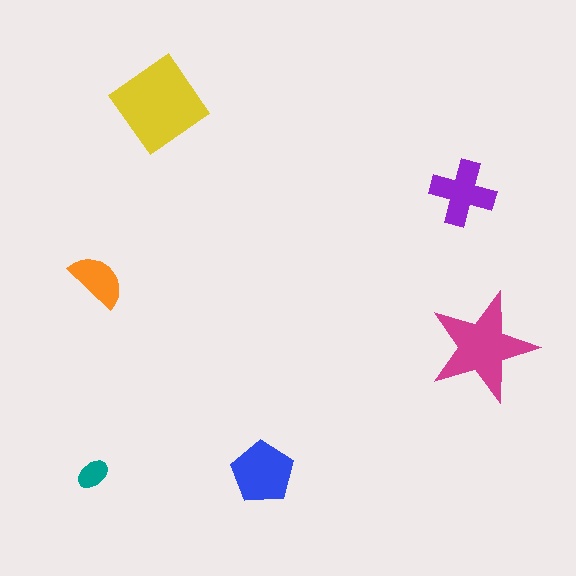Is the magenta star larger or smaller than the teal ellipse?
Larger.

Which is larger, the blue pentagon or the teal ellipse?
The blue pentagon.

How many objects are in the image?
There are 6 objects in the image.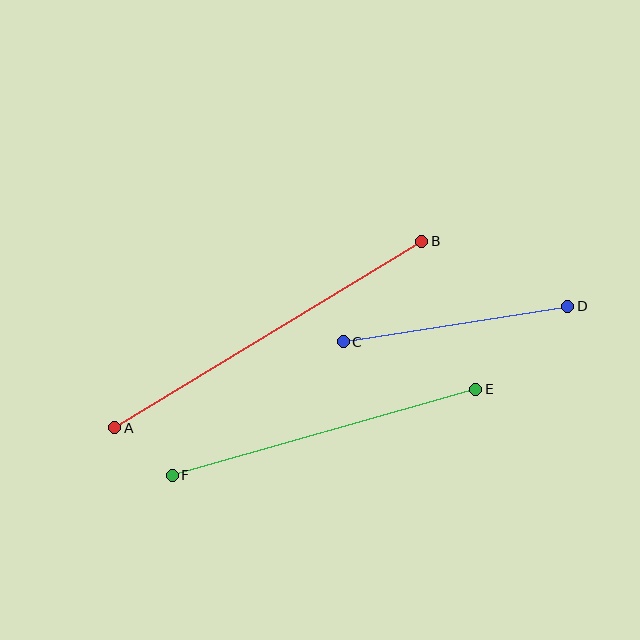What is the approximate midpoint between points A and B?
The midpoint is at approximately (268, 334) pixels.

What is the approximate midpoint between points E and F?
The midpoint is at approximately (324, 432) pixels.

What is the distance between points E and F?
The distance is approximately 315 pixels.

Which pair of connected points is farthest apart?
Points A and B are farthest apart.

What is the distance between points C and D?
The distance is approximately 228 pixels.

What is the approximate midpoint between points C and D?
The midpoint is at approximately (455, 324) pixels.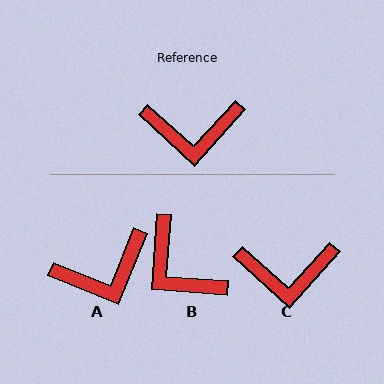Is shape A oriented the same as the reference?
No, it is off by about 20 degrees.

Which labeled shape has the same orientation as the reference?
C.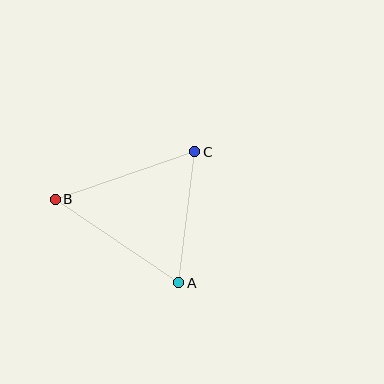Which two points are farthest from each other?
Points A and B are farthest from each other.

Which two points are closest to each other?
Points A and C are closest to each other.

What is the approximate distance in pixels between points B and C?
The distance between B and C is approximately 147 pixels.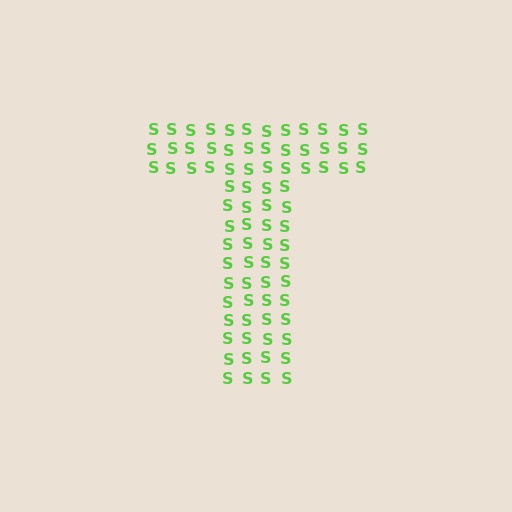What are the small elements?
The small elements are letter S's.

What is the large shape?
The large shape is the letter T.